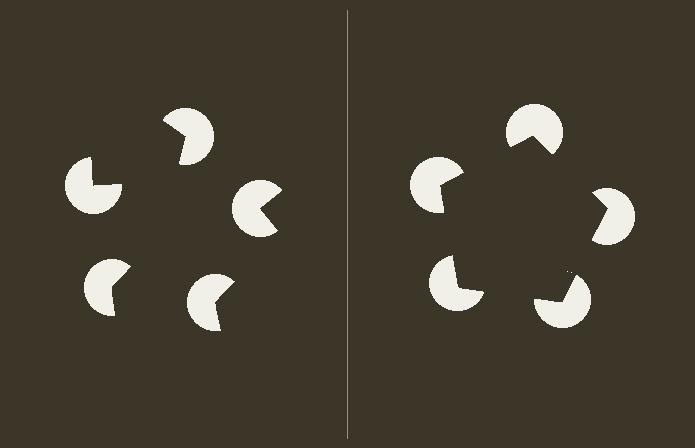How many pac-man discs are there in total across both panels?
10 — 5 on each side.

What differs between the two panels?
The pac-man discs are positioned identically on both sides; only the wedge orientations differ. On the right they align to a pentagon; on the left they are misaligned.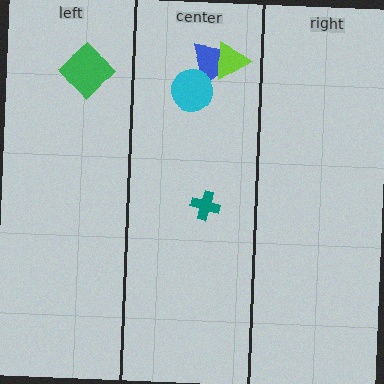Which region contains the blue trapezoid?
The center region.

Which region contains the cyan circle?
The center region.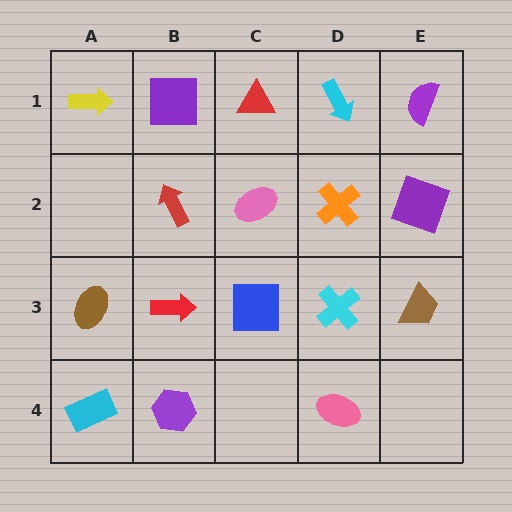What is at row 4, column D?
A pink ellipse.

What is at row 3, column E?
A brown trapezoid.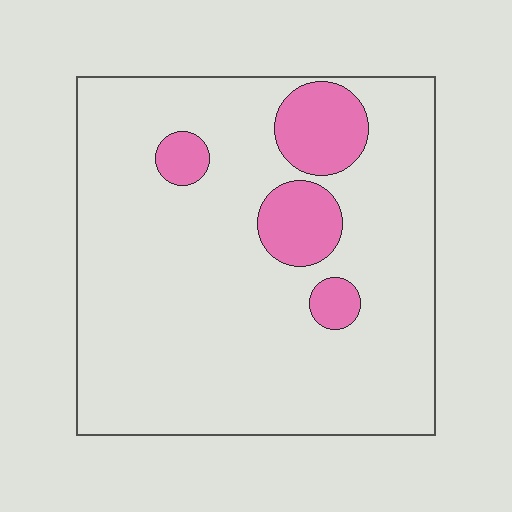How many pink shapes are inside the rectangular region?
4.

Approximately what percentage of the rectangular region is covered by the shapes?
Approximately 15%.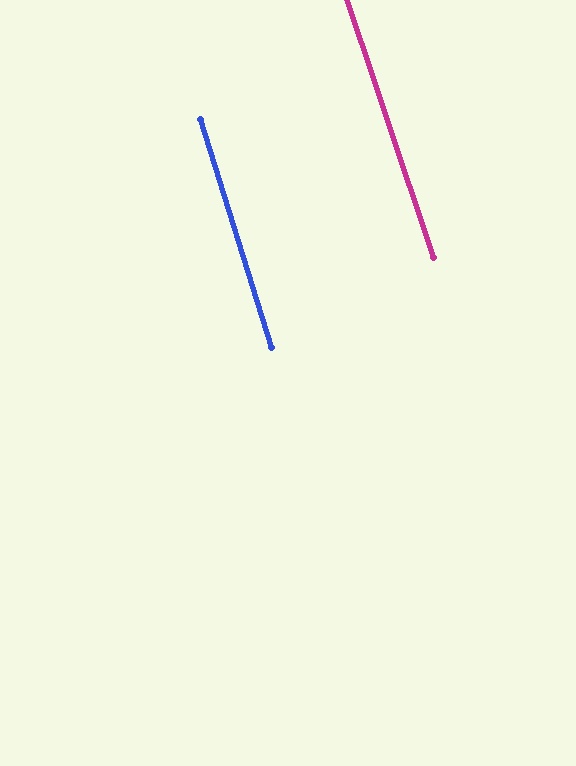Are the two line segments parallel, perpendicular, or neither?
Parallel — their directions differ by only 1.5°.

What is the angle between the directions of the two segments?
Approximately 1 degree.